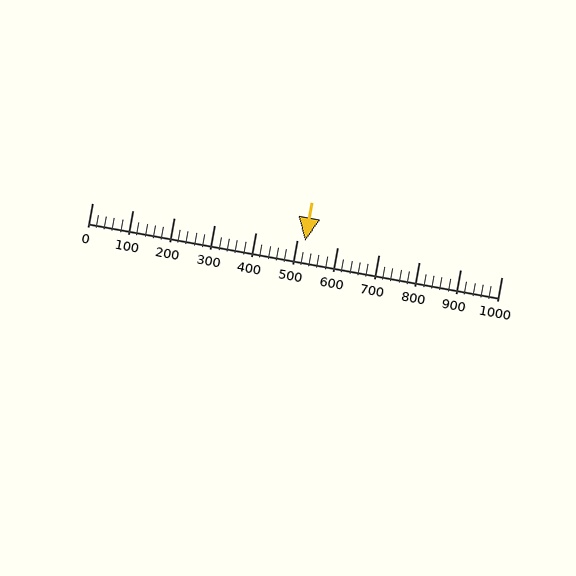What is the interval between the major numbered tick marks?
The major tick marks are spaced 100 units apart.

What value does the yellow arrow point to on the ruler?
The yellow arrow points to approximately 520.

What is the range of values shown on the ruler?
The ruler shows values from 0 to 1000.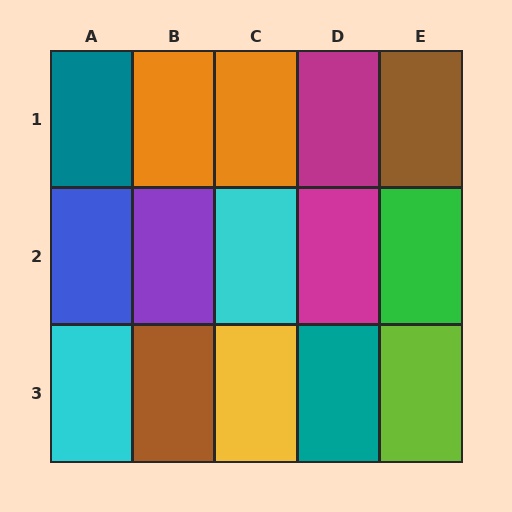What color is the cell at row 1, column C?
Orange.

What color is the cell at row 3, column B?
Brown.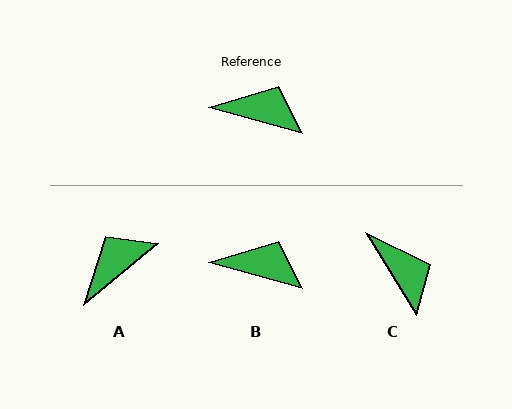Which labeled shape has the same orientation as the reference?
B.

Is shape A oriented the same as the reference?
No, it is off by about 55 degrees.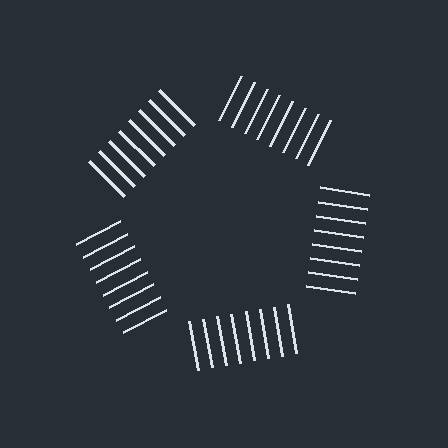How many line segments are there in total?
40 — 8 along each of the 5 edges.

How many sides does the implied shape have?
5 sides — the line-ends trace a pentagon.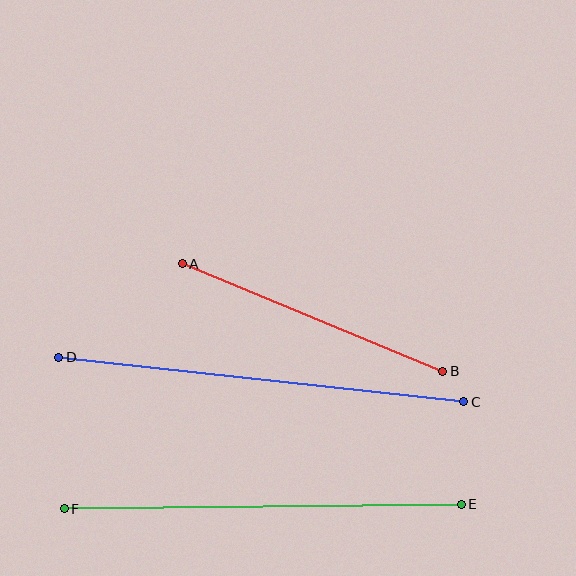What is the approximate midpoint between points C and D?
The midpoint is at approximately (261, 379) pixels.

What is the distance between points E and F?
The distance is approximately 397 pixels.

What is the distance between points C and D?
The distance is approximately 407 pixels.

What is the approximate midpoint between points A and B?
The midpoint is at approximately (312, 318) pixels.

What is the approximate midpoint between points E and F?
The midpoint is at approximately (263, 507) pixels.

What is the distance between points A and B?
The distance is approximately 282 pixels.